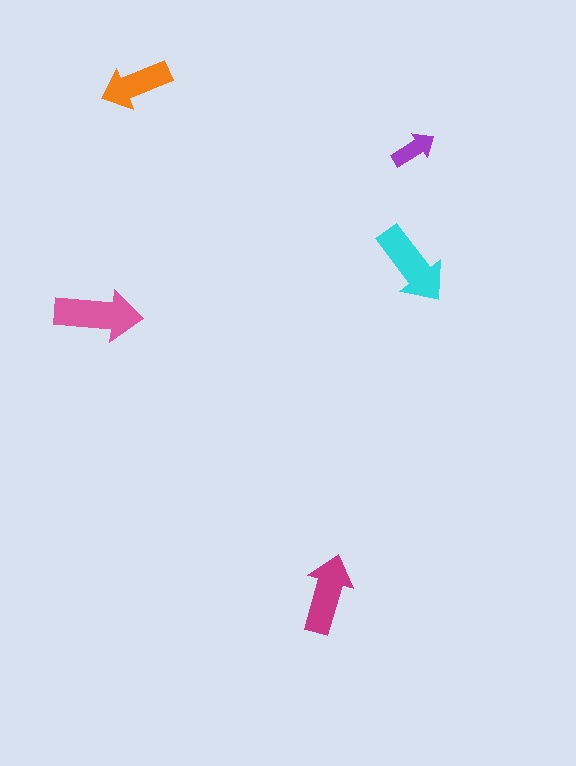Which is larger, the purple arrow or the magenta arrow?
The magenta one.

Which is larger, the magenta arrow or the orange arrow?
The magenta one.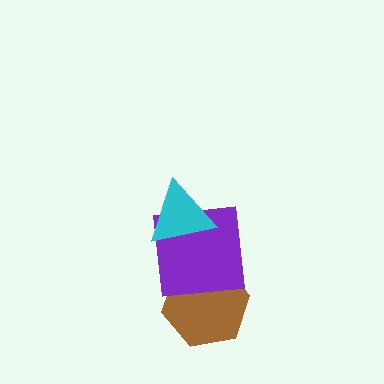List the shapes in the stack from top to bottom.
From top to bottom: the cyan triangle, the purple square, the brown hexagon.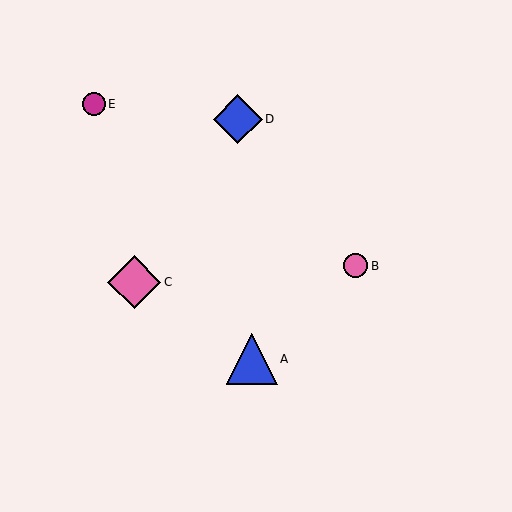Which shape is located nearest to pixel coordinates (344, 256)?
The pink circle (labeled B) at (356, 266) is nearest to that location.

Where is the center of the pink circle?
The center of the pink circle is at (356, 266).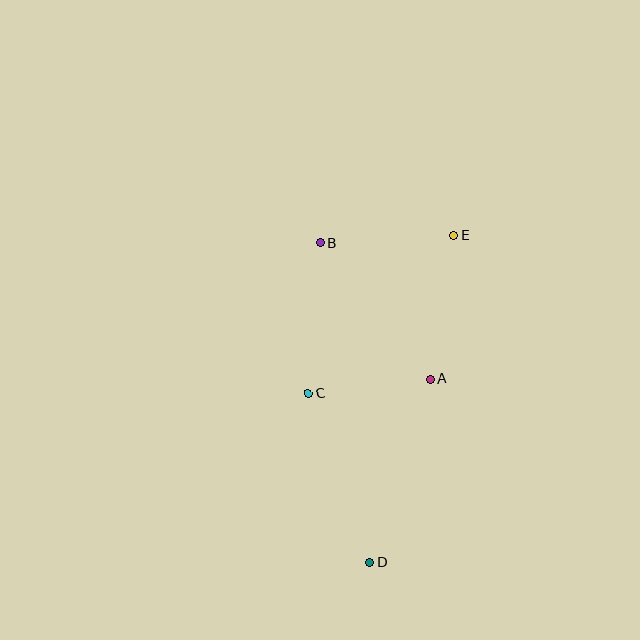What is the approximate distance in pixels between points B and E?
The distance between B and E is approximately 133 pixels.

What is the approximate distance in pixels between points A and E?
The distance between A and E is approximately 146 pixels.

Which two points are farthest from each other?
Points D and E are farthest from each other.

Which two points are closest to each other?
Points A and C are closest to each other.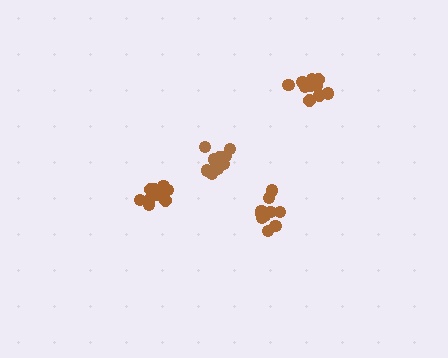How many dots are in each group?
Group 1: 13 dots, Group 2: 11 dots, Group 3: 10 dots, Group 4: 12 dots (46 total).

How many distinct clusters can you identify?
There are 4 distinct clusters.